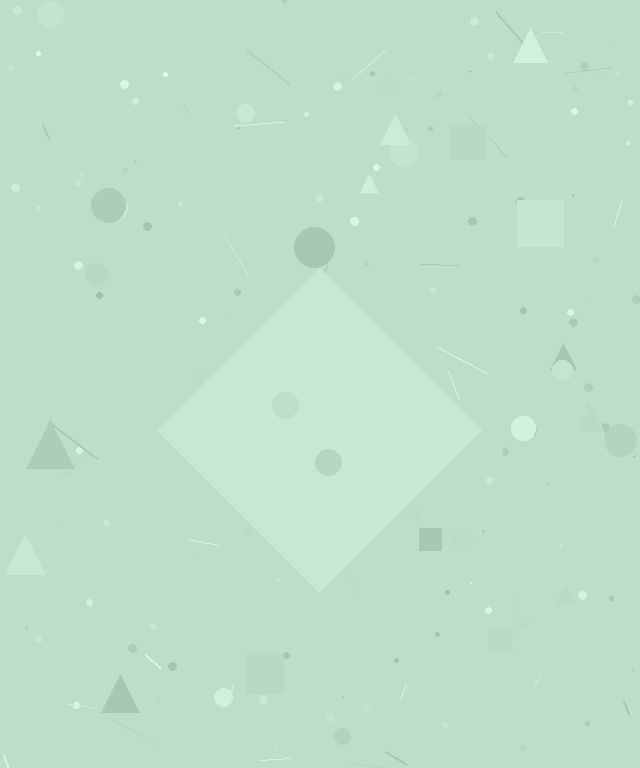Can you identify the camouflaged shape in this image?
The camouflaged shape is a diamond.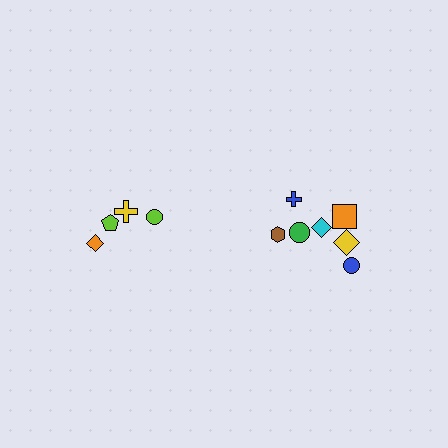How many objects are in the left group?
There are 4 objects.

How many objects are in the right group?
There are 7 objects.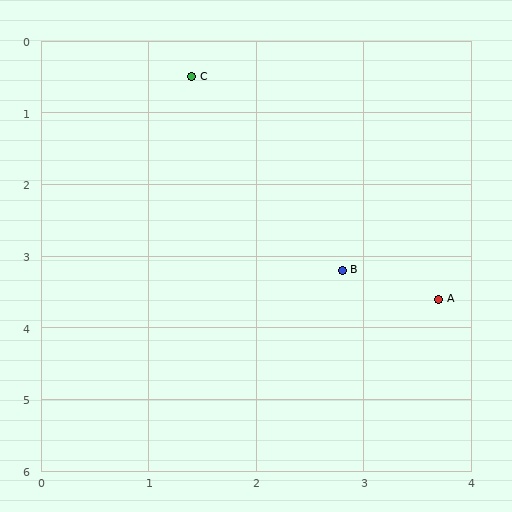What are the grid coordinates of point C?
Point C is at approximately (1.4, 0.5).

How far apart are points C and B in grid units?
Points C and B are about 3.0 grid units apart.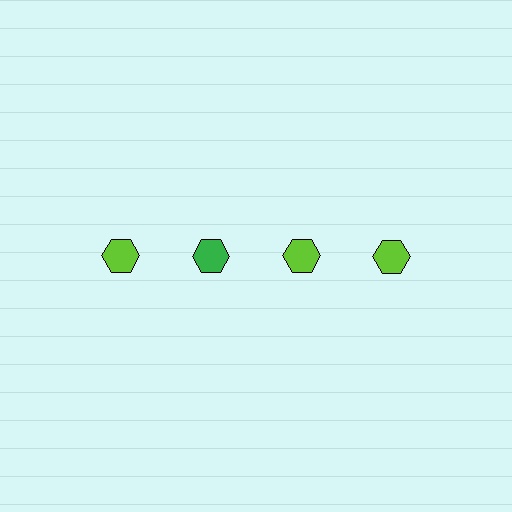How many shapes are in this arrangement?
There are 4 shapes arranged in a grid pattern.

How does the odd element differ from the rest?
It has a different color: green instead of lime.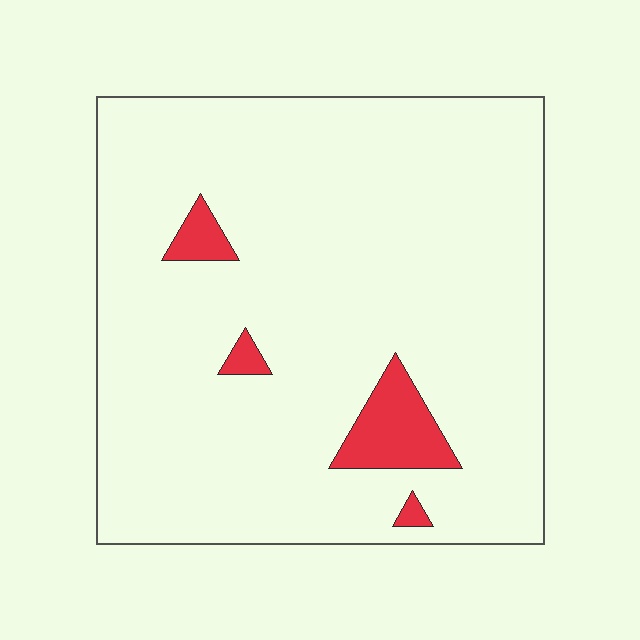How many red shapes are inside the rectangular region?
4.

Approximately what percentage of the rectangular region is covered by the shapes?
Approximately 5%.